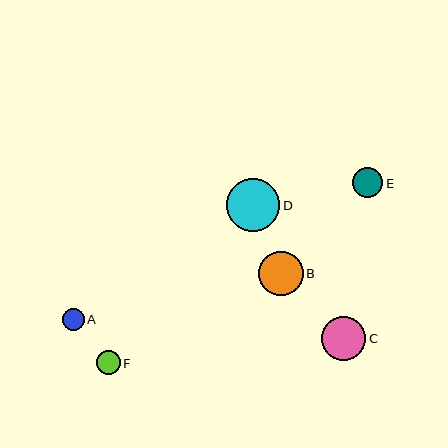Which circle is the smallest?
Circle A is the smallest with a size of approximately 22 pixels.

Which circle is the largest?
Circle D is the largest with a size of approximately 53 pixels.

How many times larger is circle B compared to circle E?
Circle B is approximately 1.5 times the size of circle E.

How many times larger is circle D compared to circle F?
Circle D is approximately 2.2 times the size of circle F.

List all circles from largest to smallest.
From largest to smallest: D, B, C, E, F, A.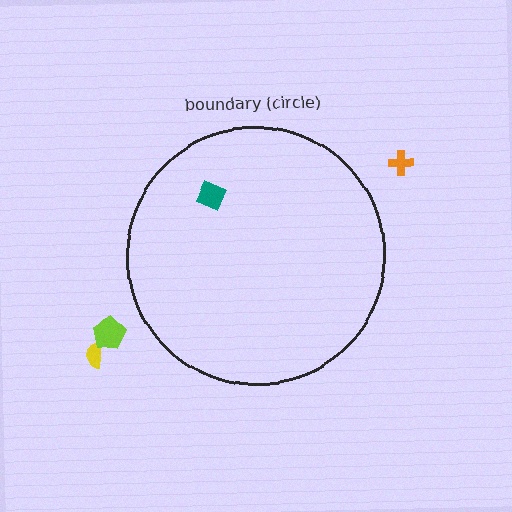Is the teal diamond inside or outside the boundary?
Inside.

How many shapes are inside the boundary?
1 inside, 3 outside.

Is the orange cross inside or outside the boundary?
Outside.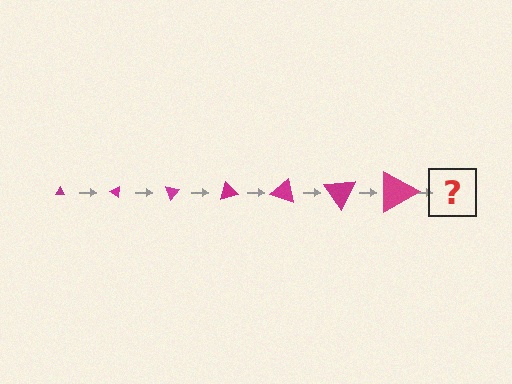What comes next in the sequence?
The next element should be a triangle, larger than the previous one and rotated 245 degrees from the start.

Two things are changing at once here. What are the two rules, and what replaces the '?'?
The two rules are that the triangle grows larger each step and it rotates 35 degrees each step. The '?' should be a triangle, larger than the previous one and rotated 245 degrees from the start.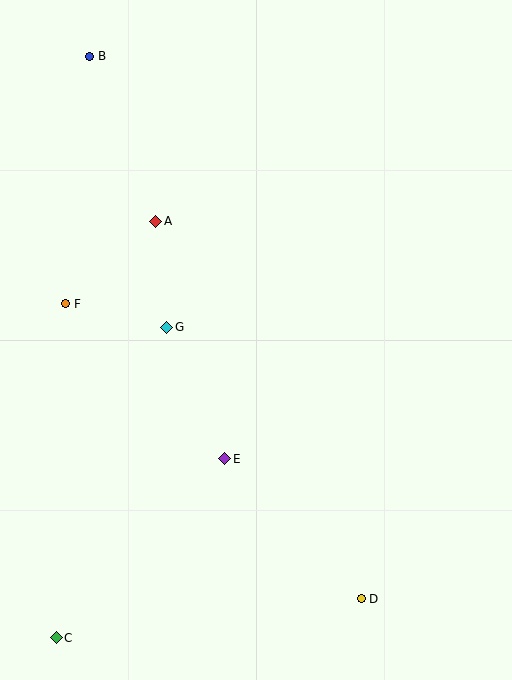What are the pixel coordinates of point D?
Point D is at (361, 599).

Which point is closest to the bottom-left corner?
Point C is closest to the bottom-left corner.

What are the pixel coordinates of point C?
Point C is at (56, 638).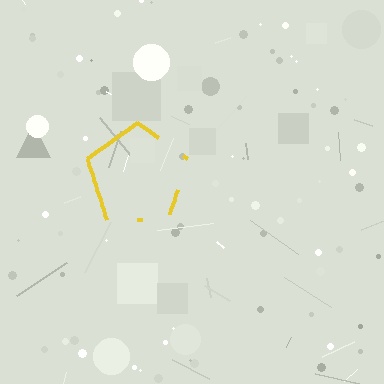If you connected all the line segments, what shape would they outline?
They would outline a pentagon.